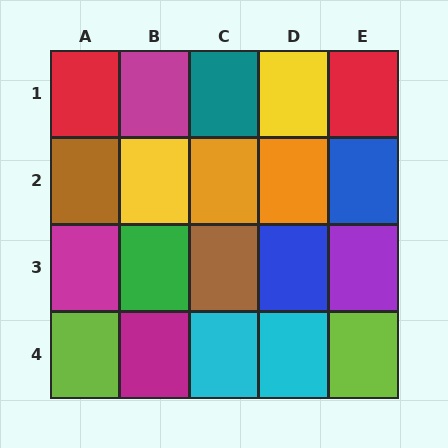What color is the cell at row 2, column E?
Blue.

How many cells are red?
2 cells are red.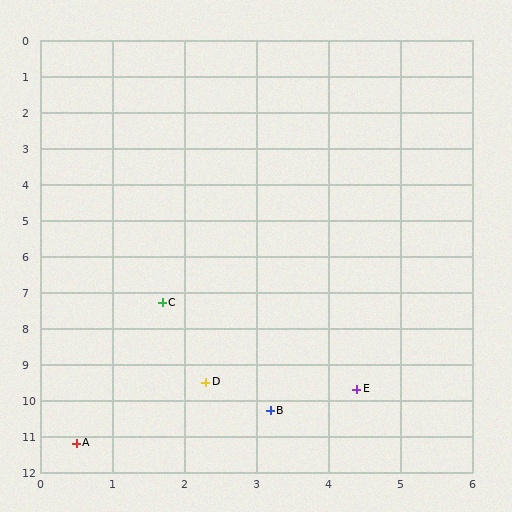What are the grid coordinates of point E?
Point E is at approximately (4.4, 9.7).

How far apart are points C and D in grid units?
Points C and D are about 2.3 grid units apart.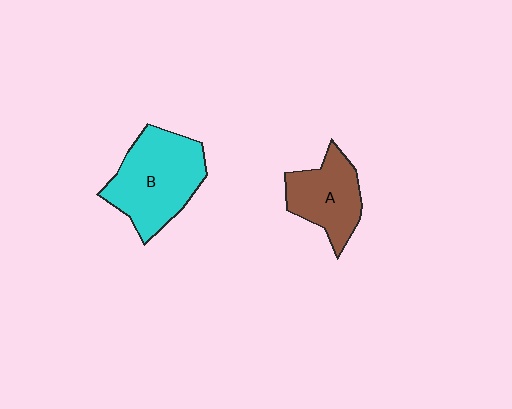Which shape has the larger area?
Shape B (cyan).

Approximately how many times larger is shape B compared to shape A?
Approximately 1.5 times.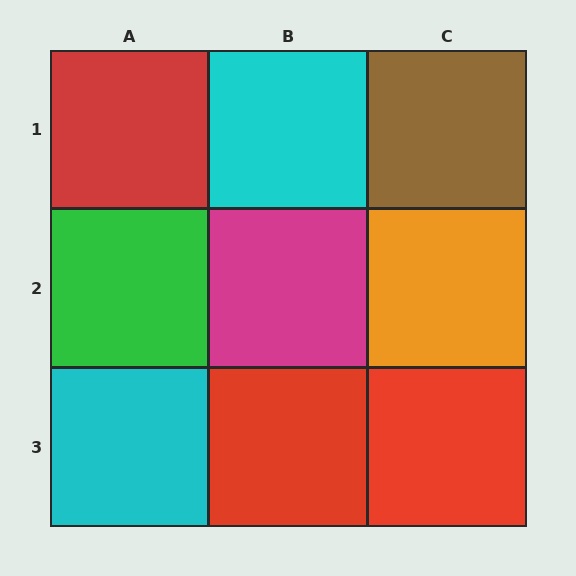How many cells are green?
1 cell is green.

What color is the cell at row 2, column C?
Orange.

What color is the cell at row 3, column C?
Red.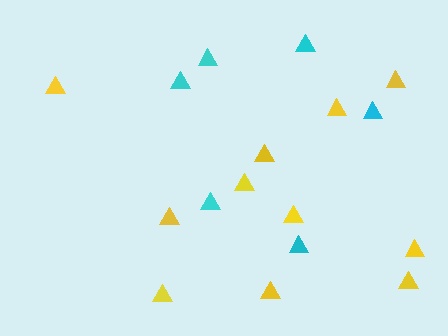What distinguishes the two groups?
There are 2 groups: one group of cyan triangles (6) and one group of yellow triangles (11).